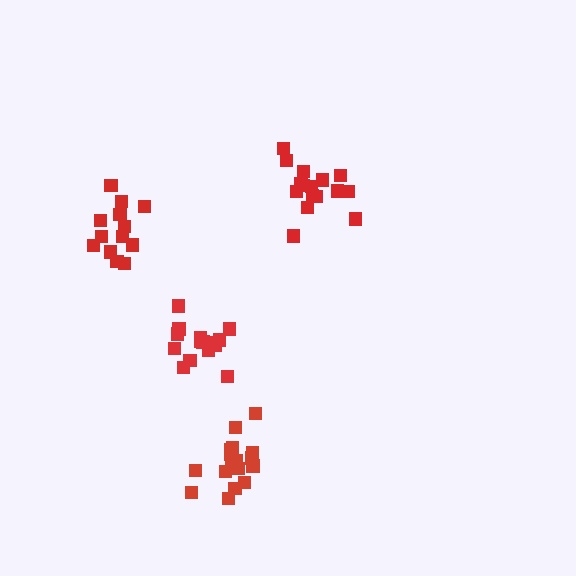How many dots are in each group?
Group 1: 16 dots, Group 2: 13 dots, Group 3: 15 dots, Group 4: 17 dots (61 total).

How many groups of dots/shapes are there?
There are 4 groups.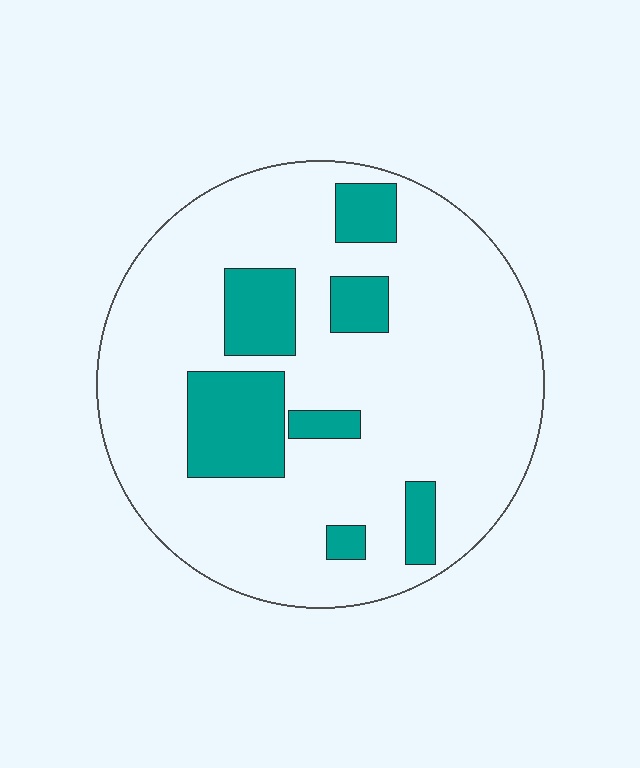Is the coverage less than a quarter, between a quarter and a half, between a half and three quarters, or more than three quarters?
Less than a quarter.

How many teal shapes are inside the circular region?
7.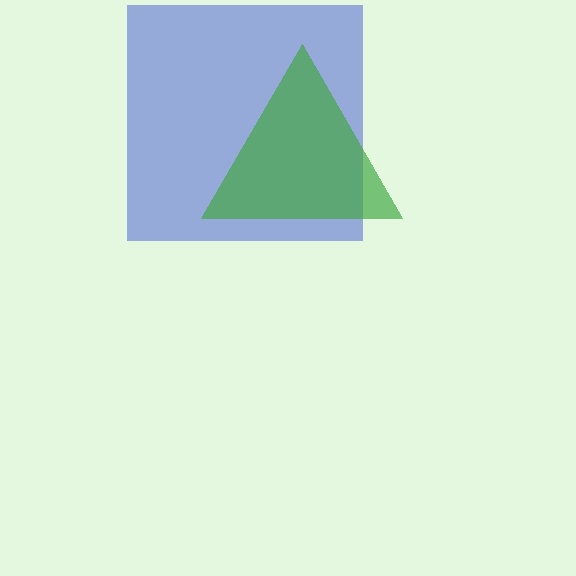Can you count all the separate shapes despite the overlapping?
Yes, there are 2 separate shapes.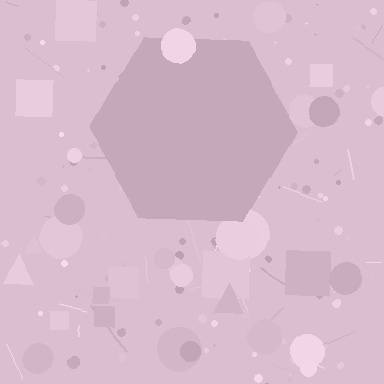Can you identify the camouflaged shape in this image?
The camouflaged shape is a hexagon.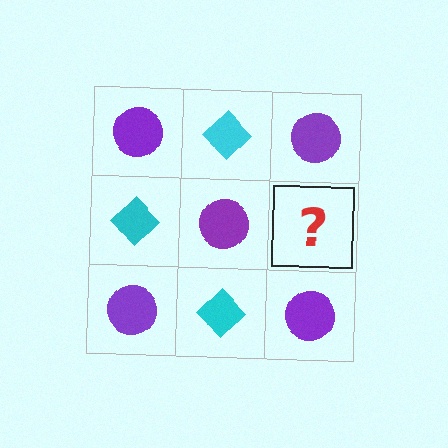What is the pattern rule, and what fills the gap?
The rule is that it alternates purple circle and cyan diamond in a checkerboard pattern. The gap should be filled with a cyan diamond.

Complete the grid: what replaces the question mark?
The question mark should be replaced with a cyan diamond.